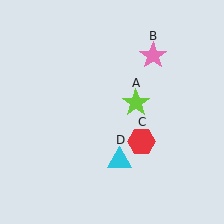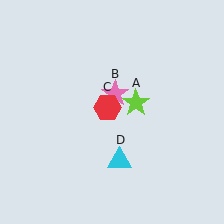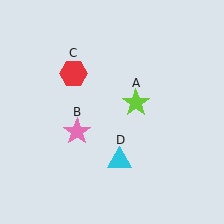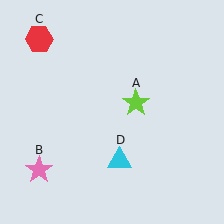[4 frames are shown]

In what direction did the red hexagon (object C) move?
The red hexagon (object C) moved up and to the left.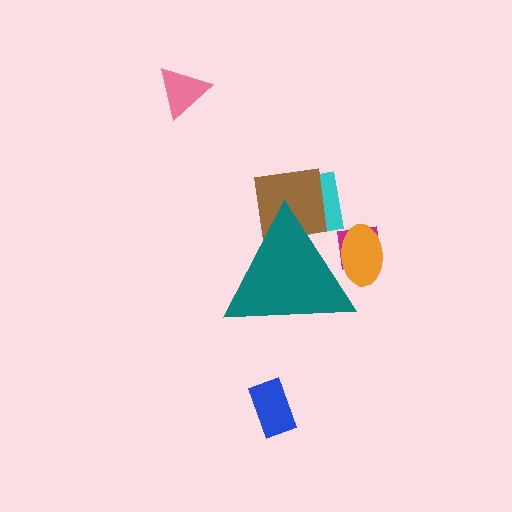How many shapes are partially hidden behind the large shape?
4 shapes are partially hidden.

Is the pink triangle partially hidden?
No, the pink triangle is fully visible.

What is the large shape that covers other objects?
A teal triangle.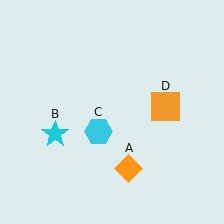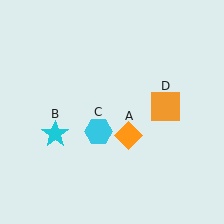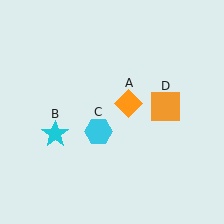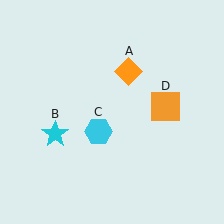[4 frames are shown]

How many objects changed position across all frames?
1 object changed position: orange diamond (object A).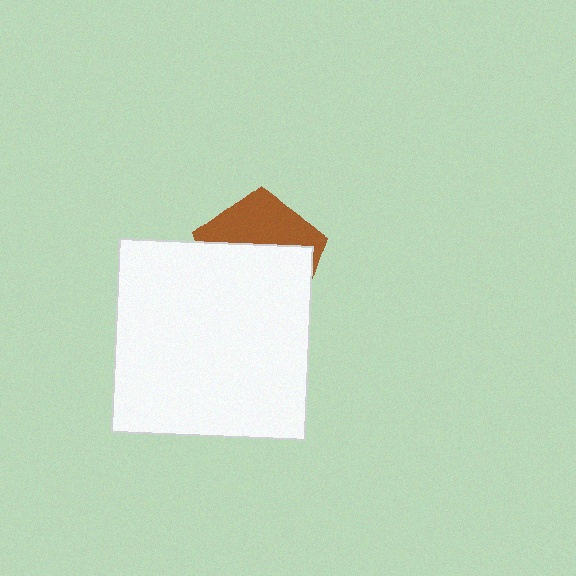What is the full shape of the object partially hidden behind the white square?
The partially hidden object is a brown pentagon.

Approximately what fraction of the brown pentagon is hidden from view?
Roughly 61% of the brown pentagon is hidden behind the white square.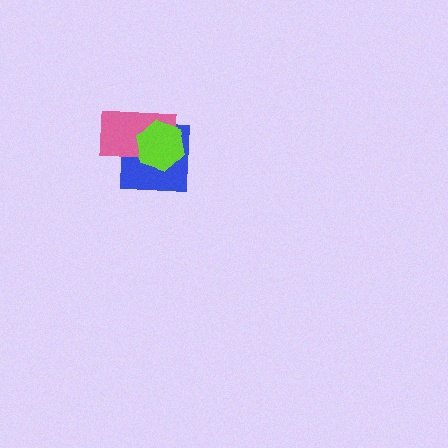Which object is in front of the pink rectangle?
The lime hexagon is in front of the pink rectangle.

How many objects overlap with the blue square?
2 objects overlap with the blue square.